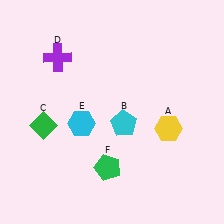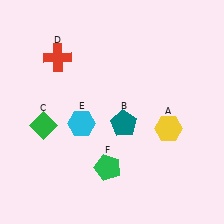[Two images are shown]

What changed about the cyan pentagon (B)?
In Image 1, B is cyan. In Image 2, it changed to teal.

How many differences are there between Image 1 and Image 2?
There are 2 differences between the two images.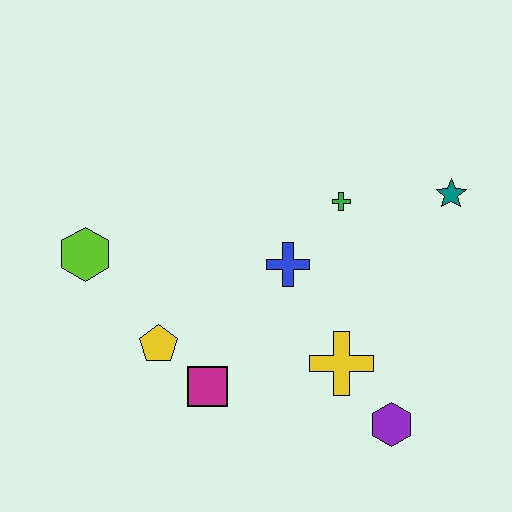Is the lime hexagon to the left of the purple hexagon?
Yes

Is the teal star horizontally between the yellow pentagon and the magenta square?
No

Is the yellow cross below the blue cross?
Yes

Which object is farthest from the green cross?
The lime hexagon is farthest from the green cross.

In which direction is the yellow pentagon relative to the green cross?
The yellow pentagon is to the left of the green cross.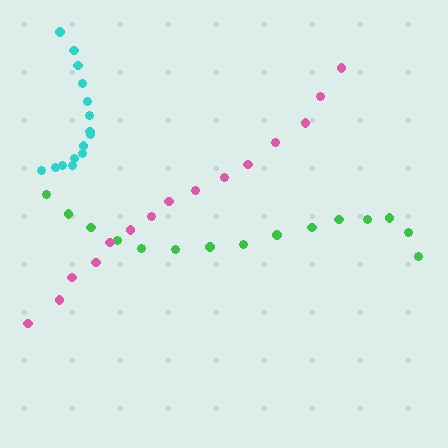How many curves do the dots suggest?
There are 3 distinct paths.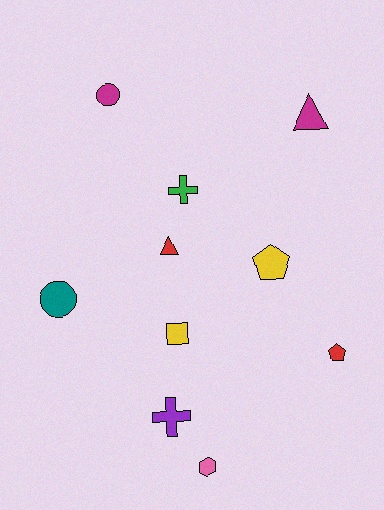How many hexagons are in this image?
There is 1 hexagon.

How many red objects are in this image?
There are 2 red objects.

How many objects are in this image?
There are 10 objects.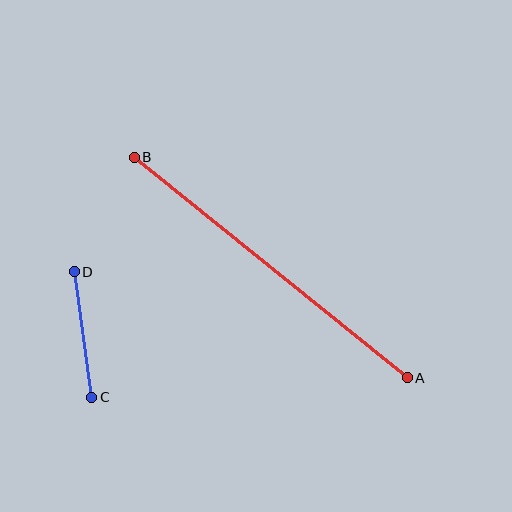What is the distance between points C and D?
The distance is approximately 127 pixels.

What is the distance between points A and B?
The distance is approximately 351 pixels.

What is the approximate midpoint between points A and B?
The midpoint is at approximately (271, 267) pixels.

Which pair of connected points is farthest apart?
Points A and B are farthest apart.